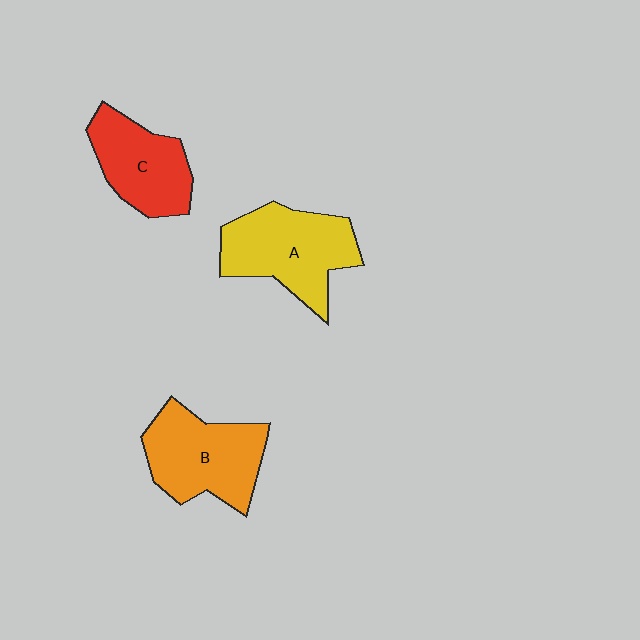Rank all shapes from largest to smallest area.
From largest to smallest: A (yellow), B (orange), C (red).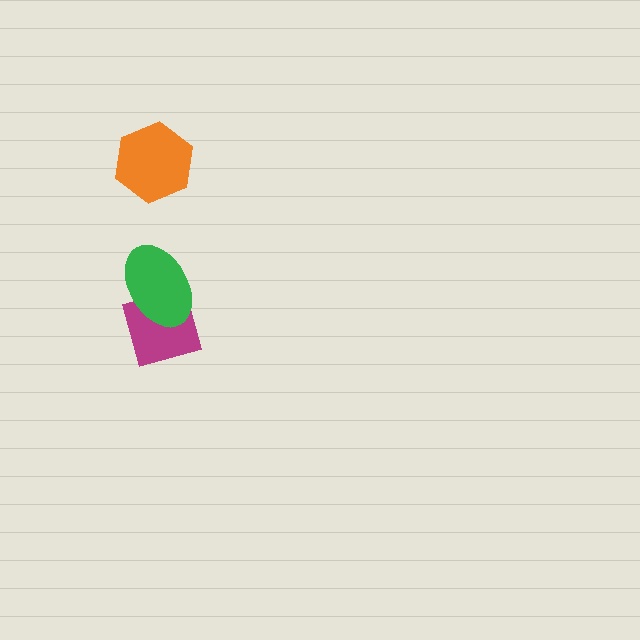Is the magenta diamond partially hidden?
Yes, it is partially covered by another shape.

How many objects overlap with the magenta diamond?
1 object overlaps with the magenta diamond.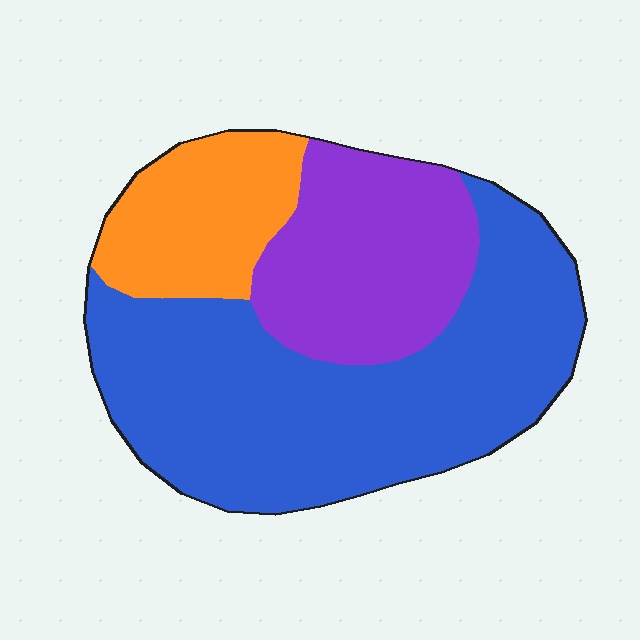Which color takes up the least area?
Orange, at roughly 20%.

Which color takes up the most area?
Blue, at roughly 55%.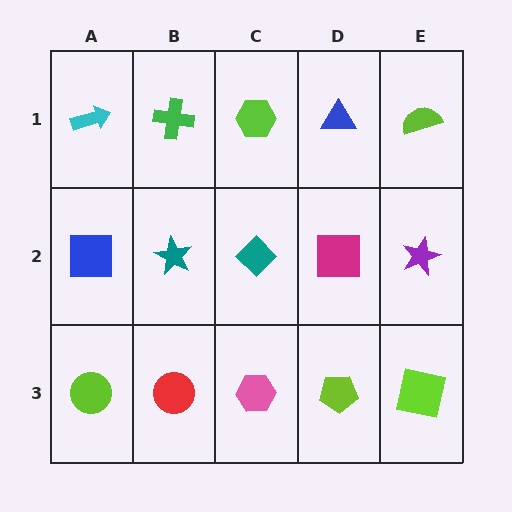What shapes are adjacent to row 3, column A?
A blue square (row 2, column A), a red circle (row 3, column B).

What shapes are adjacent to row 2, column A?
A cyan arrow (row 1, column A), a lime circle (row 3, column A), a teal star (row 2, column B).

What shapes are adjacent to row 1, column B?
A teal star (row 2, column B), a cyan arrow (row 1, column A), a lime hexagon (row 1, column C).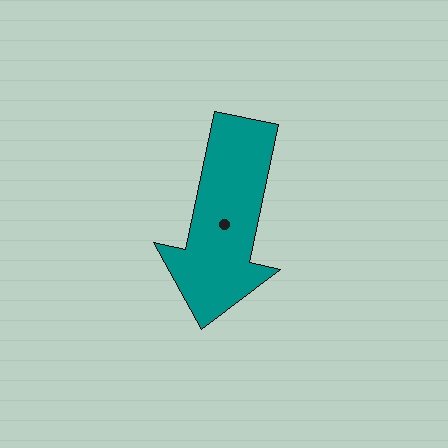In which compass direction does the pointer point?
South.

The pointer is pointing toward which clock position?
Roughly 6 o'clock.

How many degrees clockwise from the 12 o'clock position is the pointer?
Approximately 192 degrees.